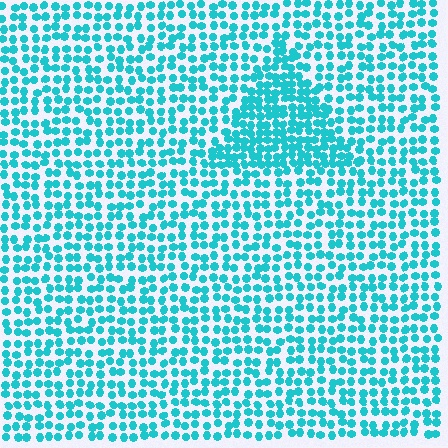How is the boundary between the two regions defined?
The boundary is defined by a change in element density (approximately 1.7x ratio). All elements are the same color, size, and shape.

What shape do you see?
I see a triangle.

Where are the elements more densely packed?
The elements are more densely packed inside the triangle boundary.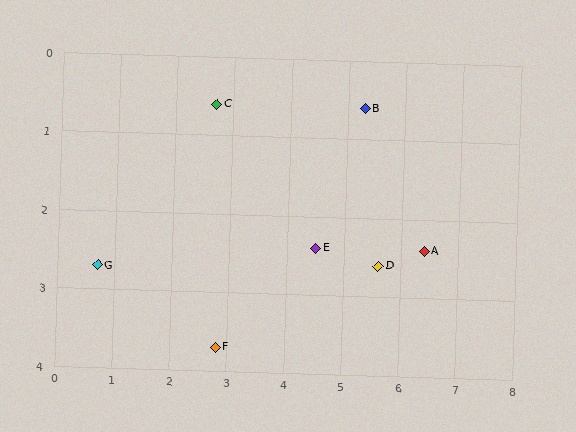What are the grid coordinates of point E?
Point E is at approximately (4.5, 2.4).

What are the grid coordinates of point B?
Point B is at approximately (5.3, 0.6).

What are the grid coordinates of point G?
Point G is at approximately (0.7, 2.7).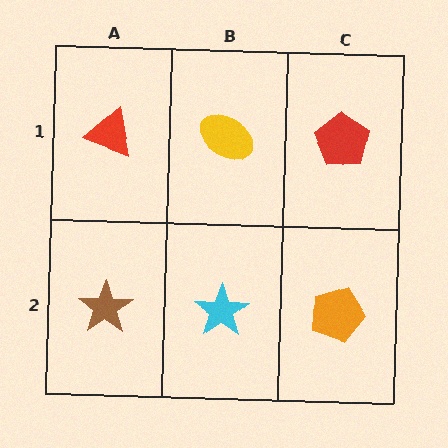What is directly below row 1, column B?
A cyan star.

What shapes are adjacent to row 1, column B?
A cyan star (row 2, column B), a red triangle (row 1, column A), a red pentagon (row 1, column C).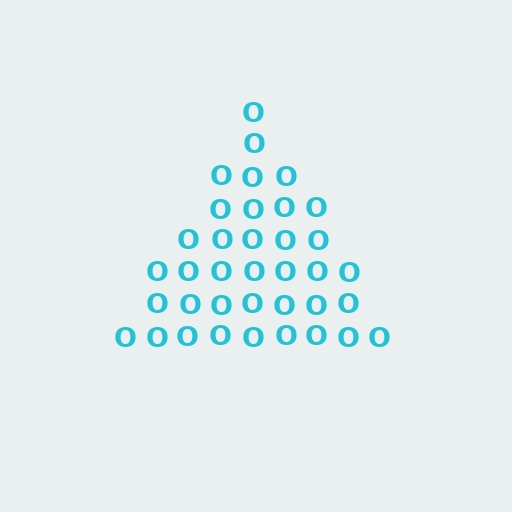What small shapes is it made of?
It is made of small letter O's.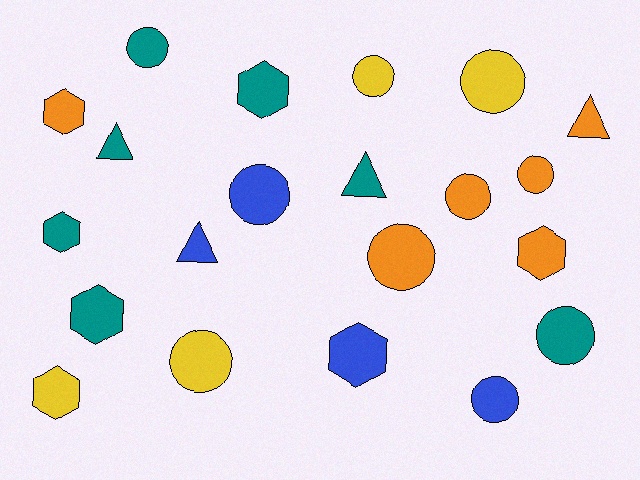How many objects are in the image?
There are 21 objects.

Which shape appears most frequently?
Circle, with 10 objects.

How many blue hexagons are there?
There is 1 blue hexagon.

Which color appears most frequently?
Teal, with 7 objects.